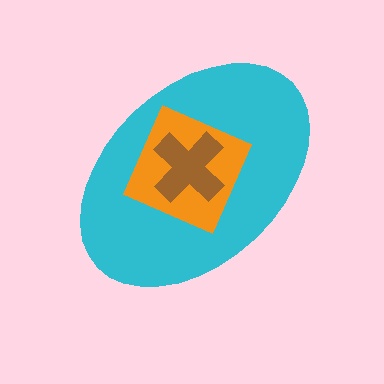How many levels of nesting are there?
3.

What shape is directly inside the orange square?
The brown cross.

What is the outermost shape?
The cyan ellipse.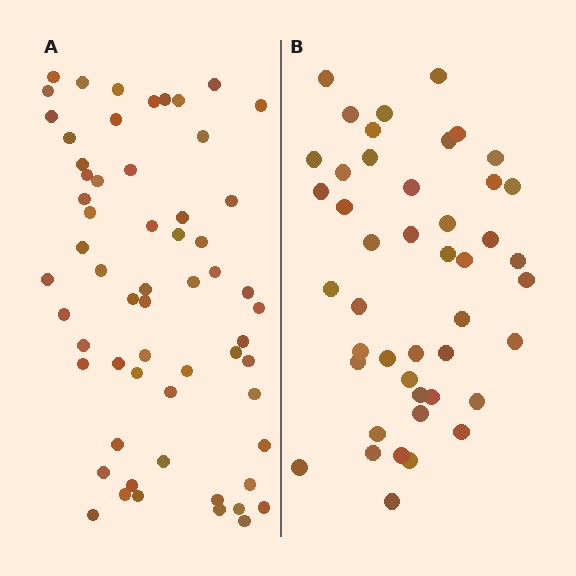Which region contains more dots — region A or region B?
Region A (the left region) has more dots.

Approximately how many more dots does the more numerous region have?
Region A has approximately 15 more dots than region B.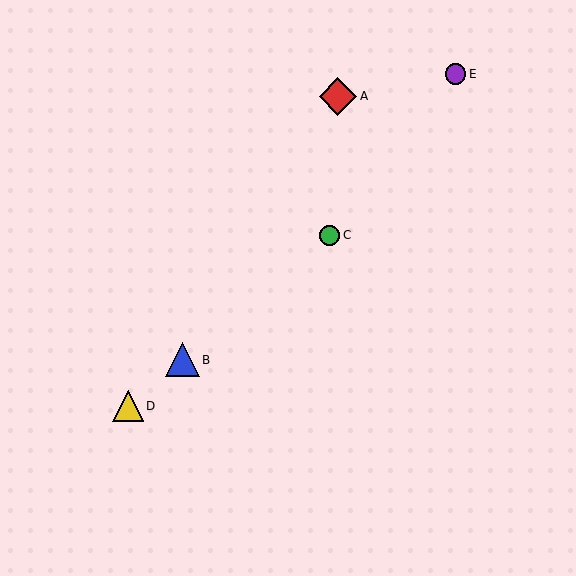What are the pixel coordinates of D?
Object D is at (128, 406).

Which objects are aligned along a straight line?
Objects B, C, D are aligned along a straight line.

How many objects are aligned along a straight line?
3 objects (B, C, D) are aligned along a straight line.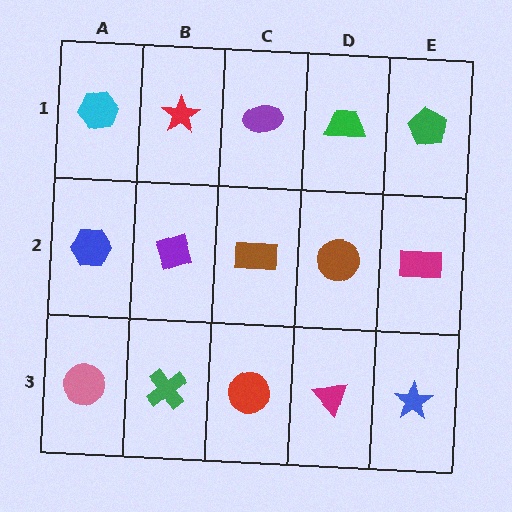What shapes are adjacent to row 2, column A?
A cyan hexagon (row 1, column A), a pink circle (row 3, column A), a purple diamond (row 2, column B).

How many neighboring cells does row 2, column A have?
3.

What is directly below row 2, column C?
A red circle.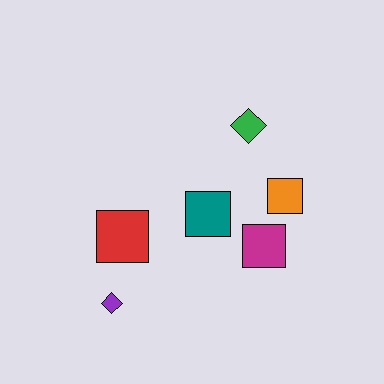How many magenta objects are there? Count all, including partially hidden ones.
There is 1 magenta object.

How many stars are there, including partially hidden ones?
There are no stars.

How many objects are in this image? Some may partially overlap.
There are 6 objects.